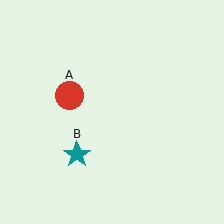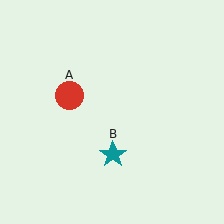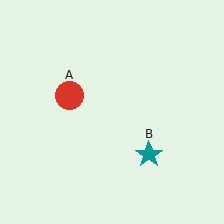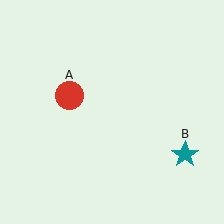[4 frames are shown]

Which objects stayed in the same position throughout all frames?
Red circle (object A) remained stationary.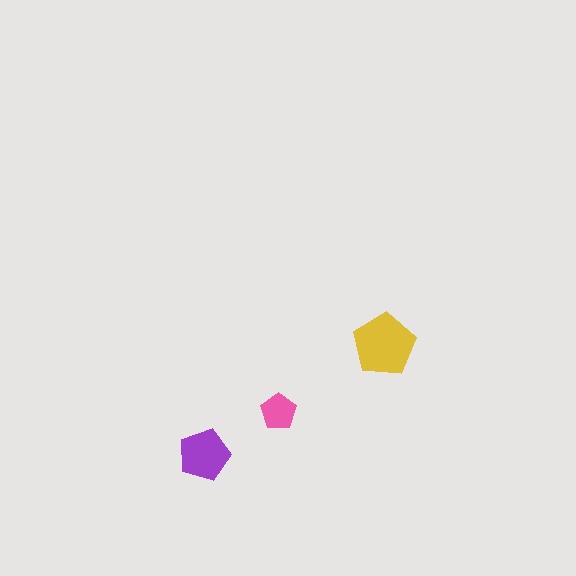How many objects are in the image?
There are 3 objects in the image.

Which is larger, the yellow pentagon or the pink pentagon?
The yellow one.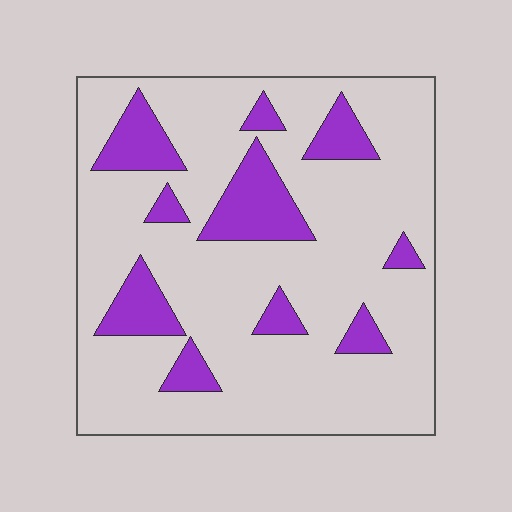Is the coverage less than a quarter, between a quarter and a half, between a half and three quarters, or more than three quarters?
Less than a quarter.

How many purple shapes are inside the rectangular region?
10.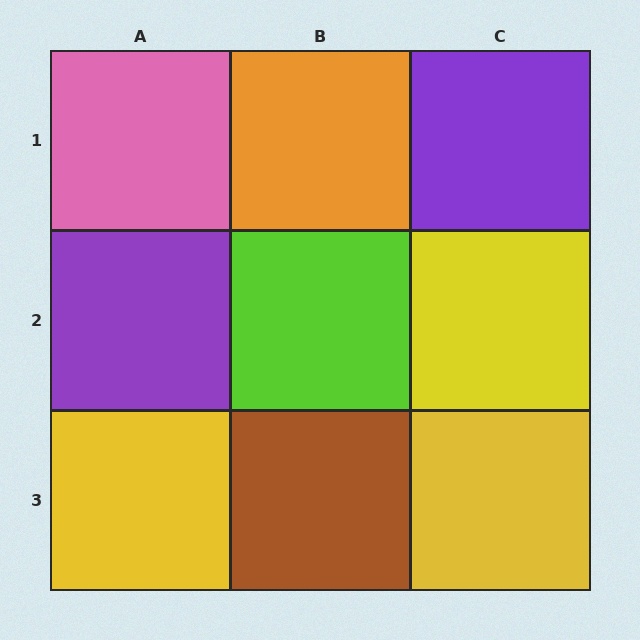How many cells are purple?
2 cells are purple.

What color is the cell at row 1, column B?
Orange.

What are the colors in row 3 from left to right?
Yellow, brown, yellow.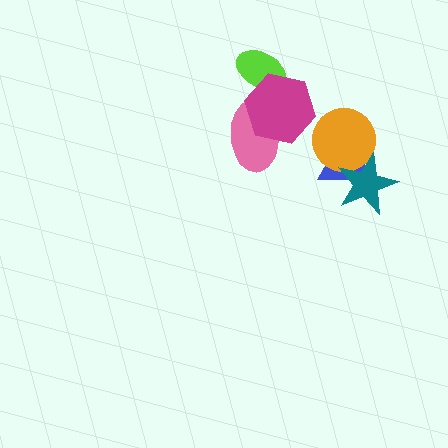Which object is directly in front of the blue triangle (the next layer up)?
The orange circle is directly in front of the blue triangle.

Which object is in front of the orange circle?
The teal star is in front of the orange circle.